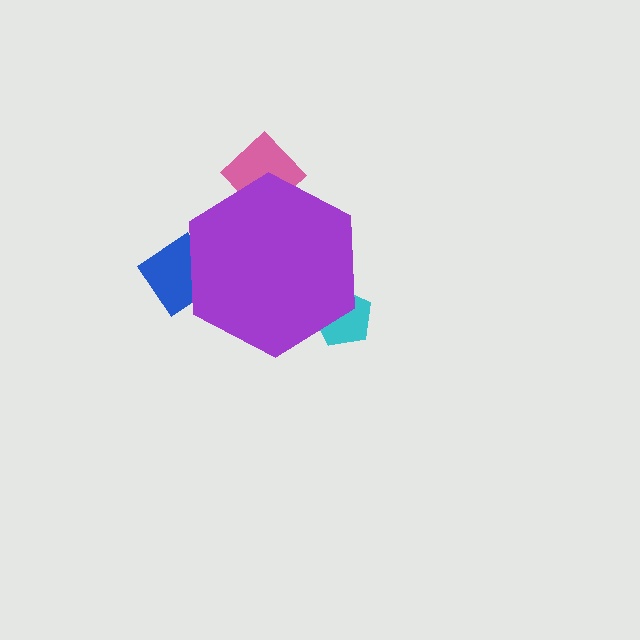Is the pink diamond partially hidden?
Yes, the pink diamond is partially hidden behind the purple hexagon.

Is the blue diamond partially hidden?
Yes, the blue diamond is partially hidden behind the purple hexagon.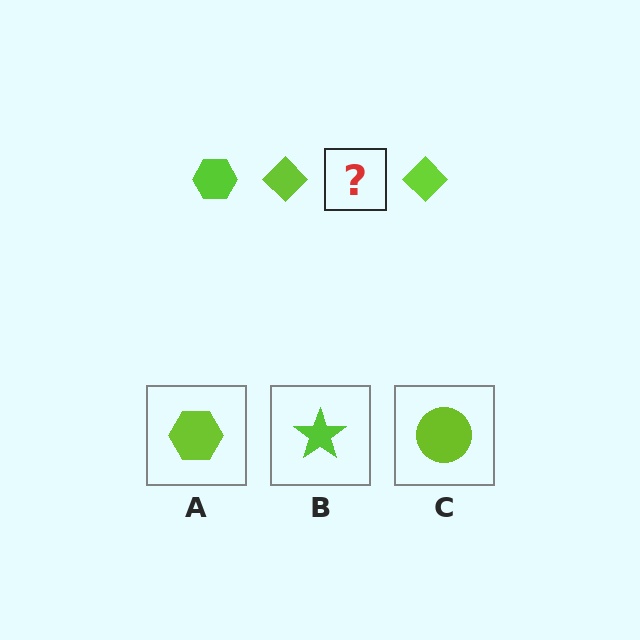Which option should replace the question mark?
Option A.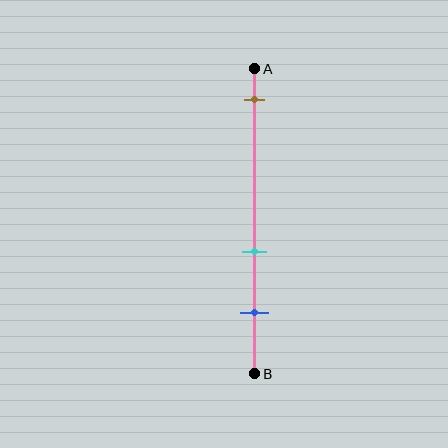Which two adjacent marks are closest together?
The cyan and blue marks are the closest adjacent pair.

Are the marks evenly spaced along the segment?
No, the marks are not evenly spaced.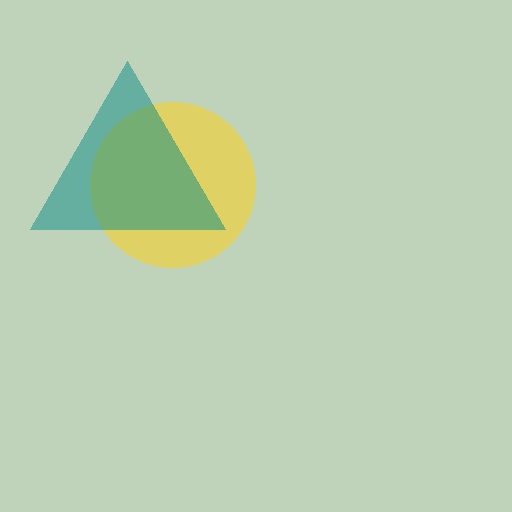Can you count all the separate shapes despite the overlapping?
Yes, there are 2 separate shapes.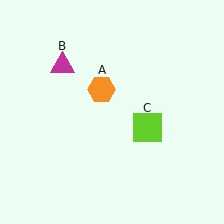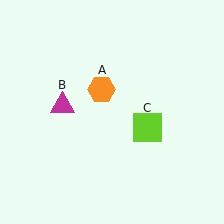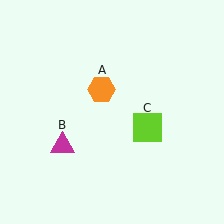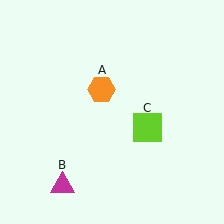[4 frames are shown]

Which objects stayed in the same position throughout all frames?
Orange hexagon (object A) and lime square (object C) remained stationary.